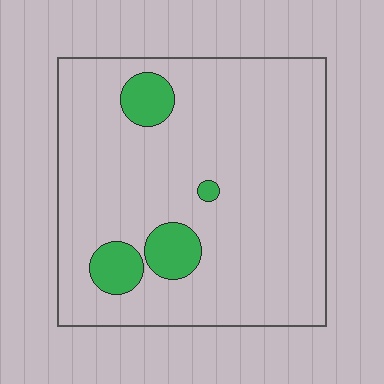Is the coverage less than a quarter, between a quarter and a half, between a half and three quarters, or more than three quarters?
Less than a quarter.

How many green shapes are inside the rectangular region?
4.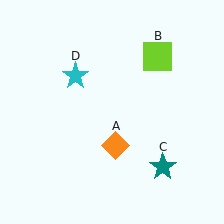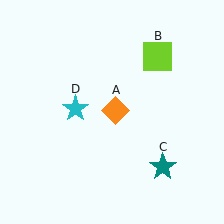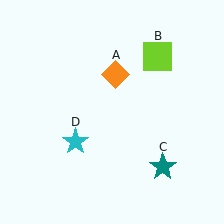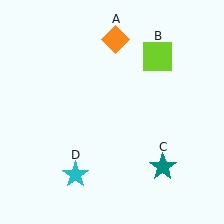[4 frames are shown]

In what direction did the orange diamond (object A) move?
The orange diamond (object A) moved up.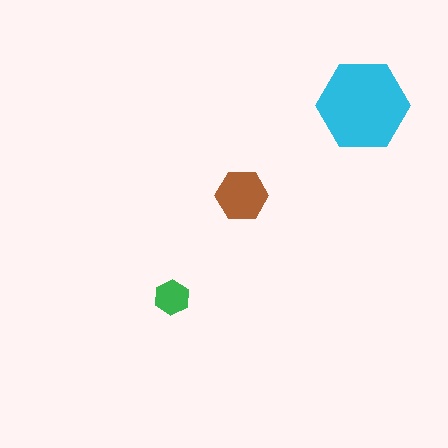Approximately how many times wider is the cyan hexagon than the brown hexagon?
About 2 times wider.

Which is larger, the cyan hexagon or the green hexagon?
The cyan one.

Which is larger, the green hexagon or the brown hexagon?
The brown one.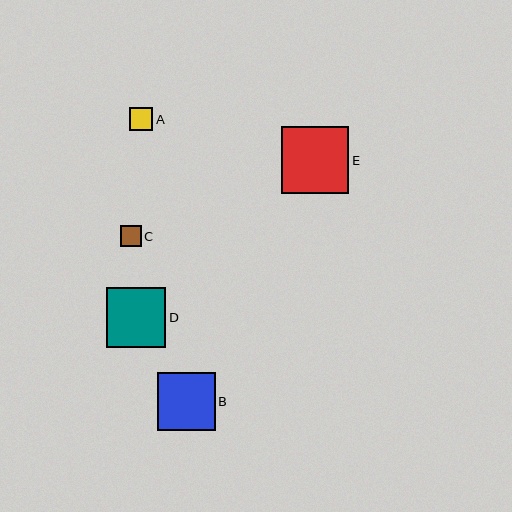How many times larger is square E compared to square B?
Square E is approximately 1.2 times the size of square B.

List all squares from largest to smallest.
From largest to smallest: E, D, B, A, C.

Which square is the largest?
Square E is the largest with a size of approximately 67 pixels.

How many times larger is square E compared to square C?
Square E is approximately 3.2 times the size of square C.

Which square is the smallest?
Square C is the smallest with a size of approximately 21 pixels.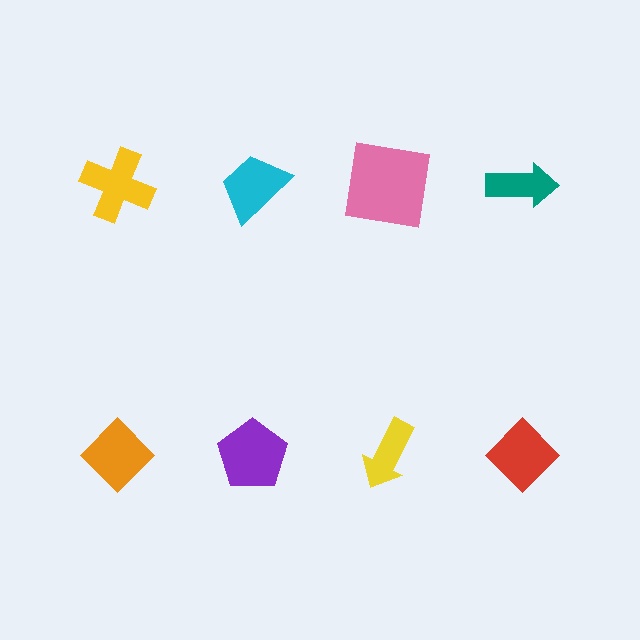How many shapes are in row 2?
4 shapes.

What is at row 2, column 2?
A purple pentagon.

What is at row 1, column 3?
A pink square.